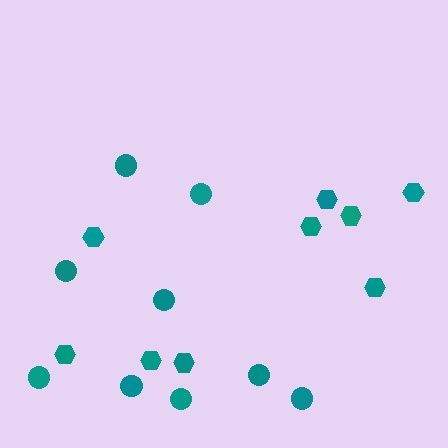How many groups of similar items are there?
There are 2 groups: one group of hexagons (9) and one group of circles (9).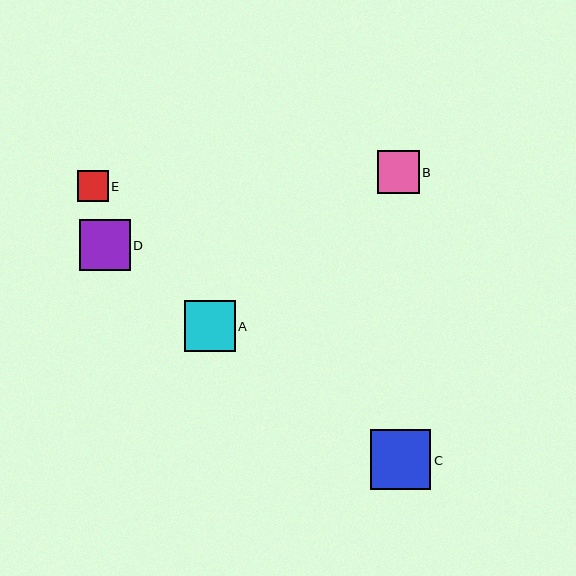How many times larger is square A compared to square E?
Square A is approximately 1.6 times the size of square E.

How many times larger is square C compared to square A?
Square C is approximately 1.2 times the size of square A.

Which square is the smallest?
Square E is the smallest with a size of approximately 31 pixels.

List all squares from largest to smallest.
From largest to smallest: C, D, A, B, E.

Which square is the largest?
Square C is the largest with a size of approximately 60 pixels.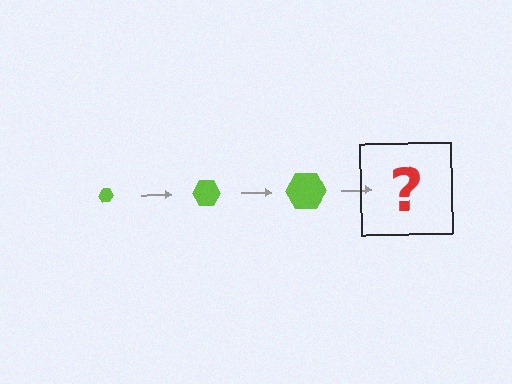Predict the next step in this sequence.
The next step is a lime hexagon, larger than the previous one.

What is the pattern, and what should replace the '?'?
The pattern is that the hexagon gets progressively larger each step. The '?' should be a lime hexagon, larger than the previous one.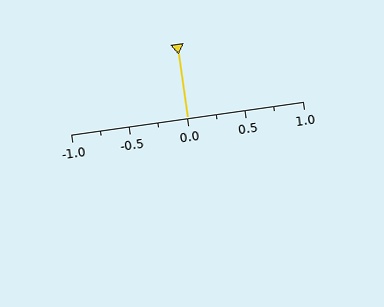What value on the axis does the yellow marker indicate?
The marker indicates approximately 0.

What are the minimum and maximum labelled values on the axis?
The axis runs from -1.0 to 1.0.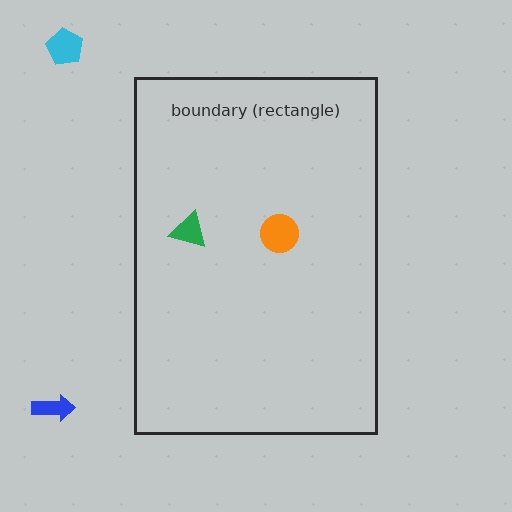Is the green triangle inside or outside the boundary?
Inside.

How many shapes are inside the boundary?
2 inside, 2 outside.